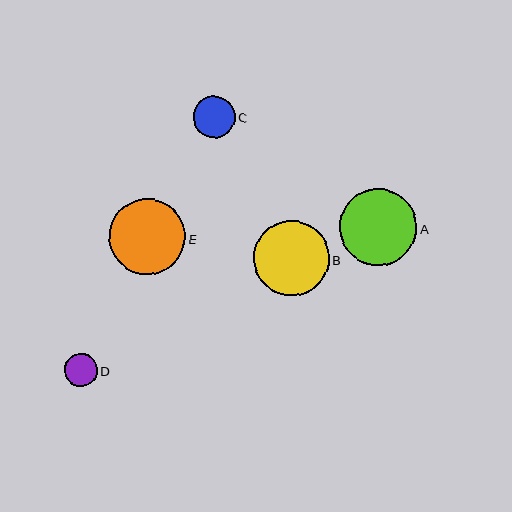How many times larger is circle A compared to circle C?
Circle A is approximately 1.9 times the size of circle C.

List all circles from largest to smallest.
From largest to smallest: A, E, B, C, D.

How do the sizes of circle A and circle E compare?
Circle A and circle E are approximately the same size.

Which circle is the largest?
Circle A is the largest with a size of approximately 77 pixels.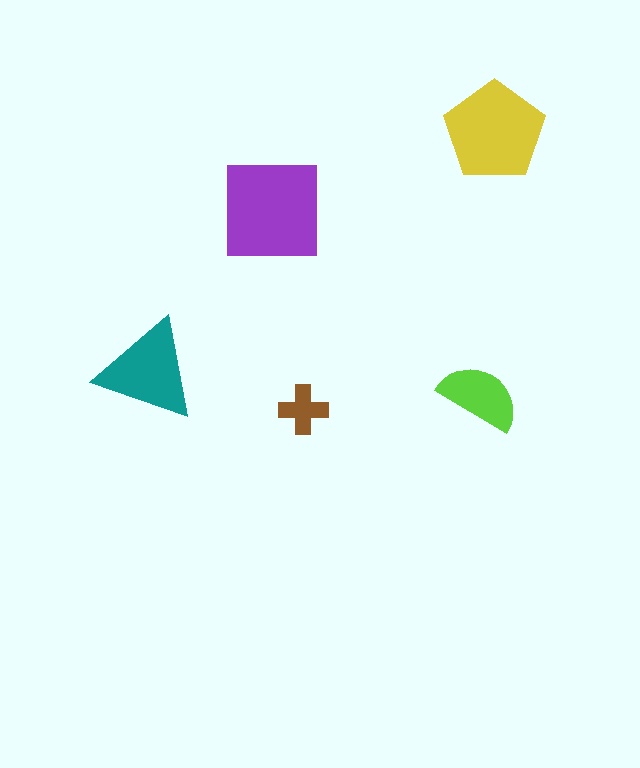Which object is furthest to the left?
The teal triangle is leftmost.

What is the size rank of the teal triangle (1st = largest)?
3rd.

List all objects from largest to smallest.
The purple square, the yellow pentagon, the teal triangle, the lime semicircle, the brown cross.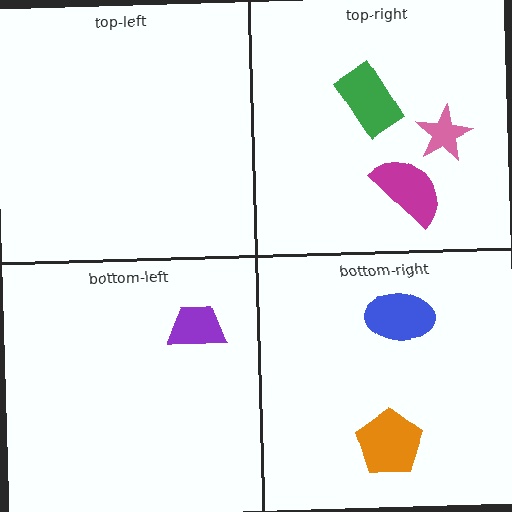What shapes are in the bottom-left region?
The purple trapezoid.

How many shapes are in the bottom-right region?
2.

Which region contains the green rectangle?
The top-right region.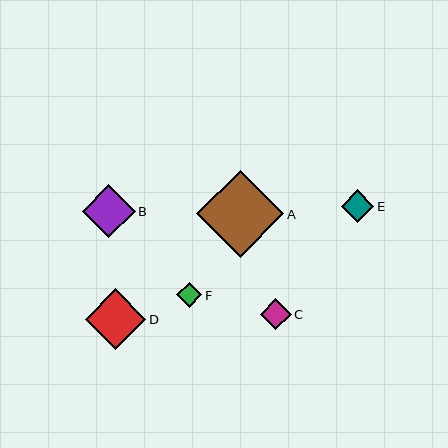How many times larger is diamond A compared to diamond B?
Diamond A is approximately 1.6 times the size of diamond B.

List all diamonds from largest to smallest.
From largest to smallest: A, D, B, E, C, F.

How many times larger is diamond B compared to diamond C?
Diamond B is approximately 1.7 times the size of diamond C.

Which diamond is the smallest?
Diamond F is the smallest with a size of approximately 25 pixels.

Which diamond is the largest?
Diamond A is the largest with a size of approximately 87 pixels.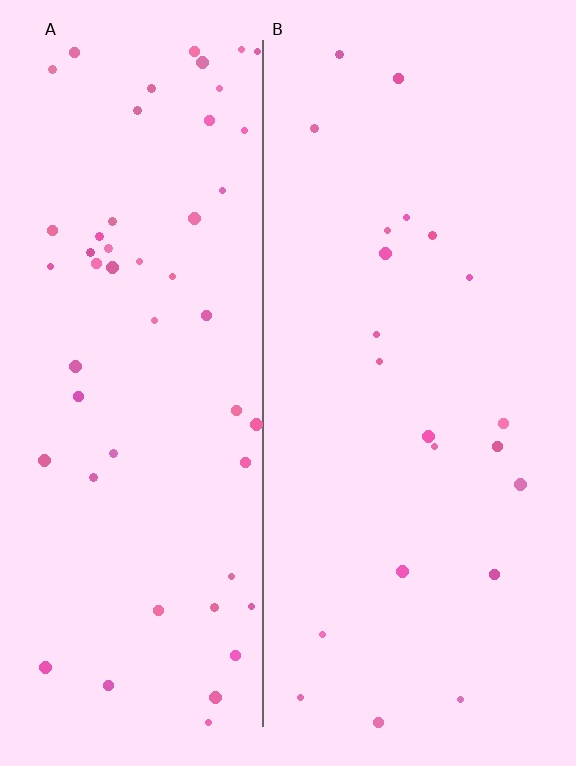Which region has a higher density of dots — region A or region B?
A (the left).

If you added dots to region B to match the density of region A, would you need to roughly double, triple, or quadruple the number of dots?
Approximately double.